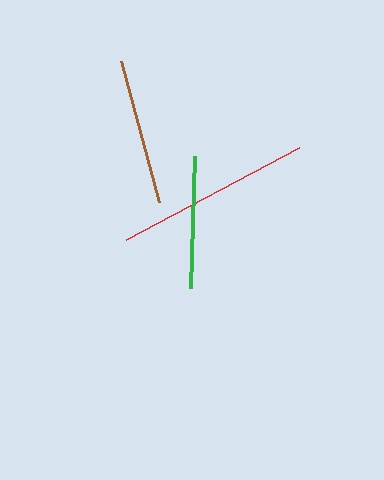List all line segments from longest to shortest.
From longest to shortest: red, brown, green.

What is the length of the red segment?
The red segment is approximately 196 pixels long.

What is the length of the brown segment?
The brown segment is approximately 146 pixels long.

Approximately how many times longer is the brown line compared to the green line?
The brown line is approximately 1.1 times the length of the green line.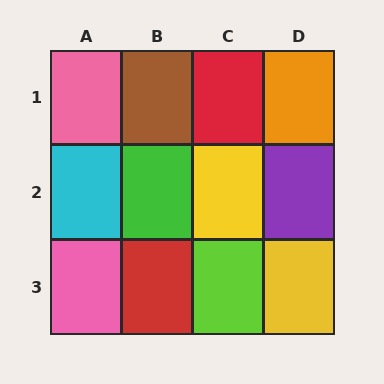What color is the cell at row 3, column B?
Red.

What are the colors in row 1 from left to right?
Pink, brown, red, orange.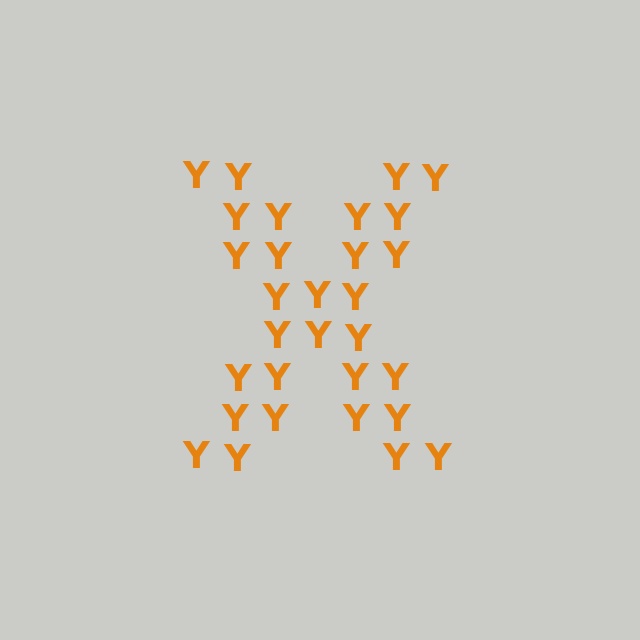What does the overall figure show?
The overall figure shows the letter X.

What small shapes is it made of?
It is made of small letter Y's.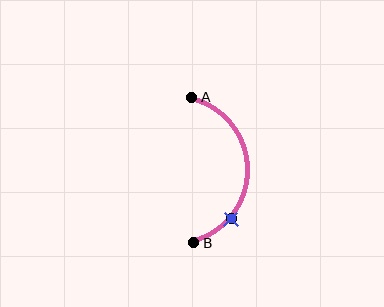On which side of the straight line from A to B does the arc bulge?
The arc bulges to the right of the straight line connecting A and B.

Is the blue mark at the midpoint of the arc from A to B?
No. The blue mark lies on the arc but is closer to endpoint B. The arc midpoint would be at the point on the curve equidistant along the arc from both A and B.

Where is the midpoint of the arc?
The arc midpoint is the point on the curve farthest from the straight line joining A and B. It sits to the right of that line.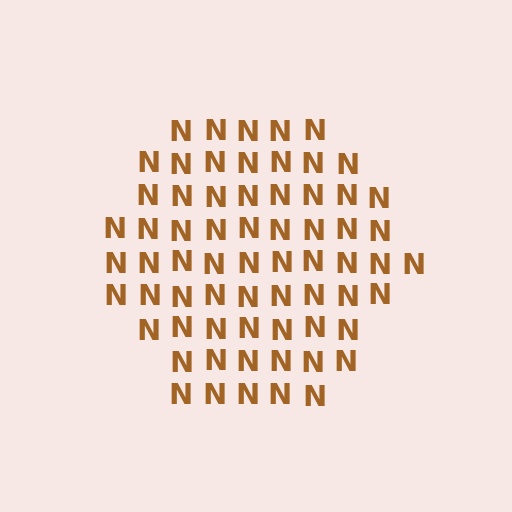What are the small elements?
The small elements are letter N's.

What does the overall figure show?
The overall figure shows a hexagon.